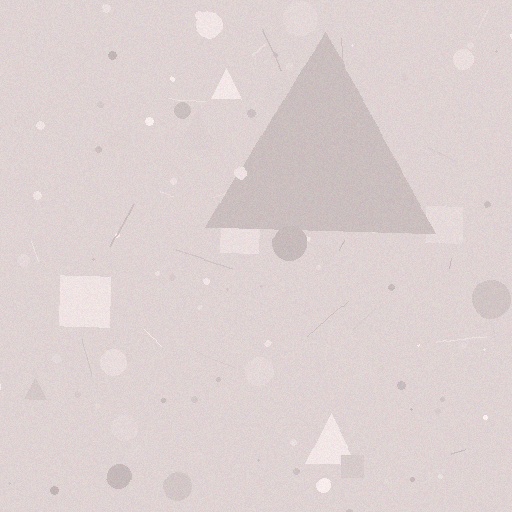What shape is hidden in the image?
A triangle is hidden in the image.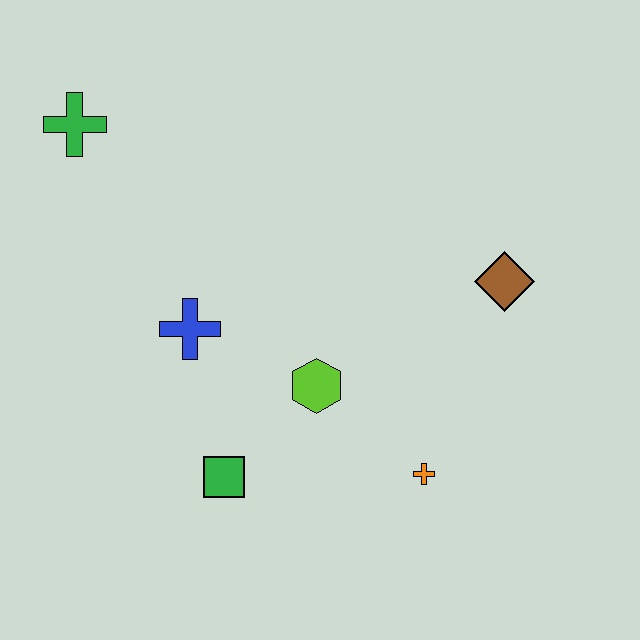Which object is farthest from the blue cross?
The brown diamond is farthest from the blue cross.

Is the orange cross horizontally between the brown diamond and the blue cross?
Yes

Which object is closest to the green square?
The lime hexagon is closest to the green square.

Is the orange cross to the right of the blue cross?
Yes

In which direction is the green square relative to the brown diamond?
The green square is to the left of the brown diamond.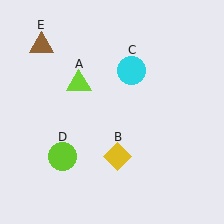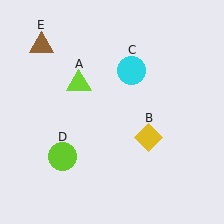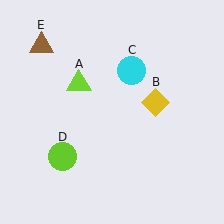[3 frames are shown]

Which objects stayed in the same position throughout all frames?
Lime triangle (object A) and cyan circle (object C) and lime circle (object D) and brown triangle (object E) remained stationary.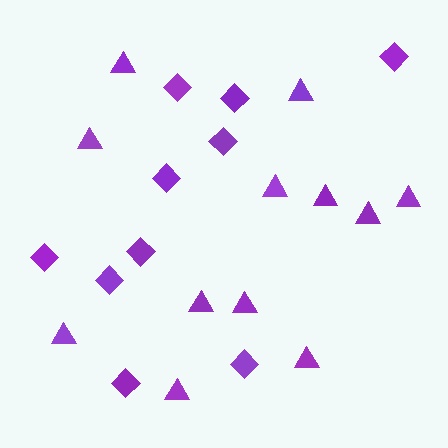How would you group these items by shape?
There are 2 groups: one group of triangles (12) and one group of diamonds (10).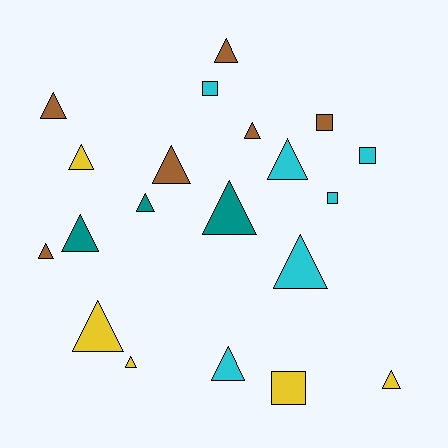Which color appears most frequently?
Cyan, with 6 objects.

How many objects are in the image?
There are 20 objects.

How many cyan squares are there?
There are 3 cyan squares.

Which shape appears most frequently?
Triangle, with 15 objects.